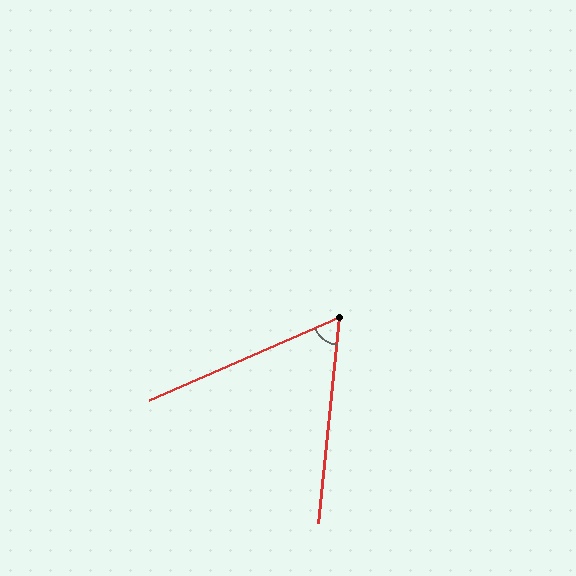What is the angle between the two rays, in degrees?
Approximately 61 degrees.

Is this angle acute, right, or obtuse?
It is acute.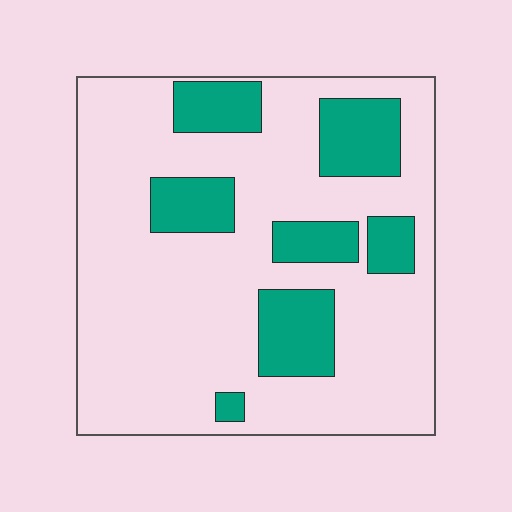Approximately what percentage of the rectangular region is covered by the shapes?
Approximately 25%.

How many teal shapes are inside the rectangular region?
7.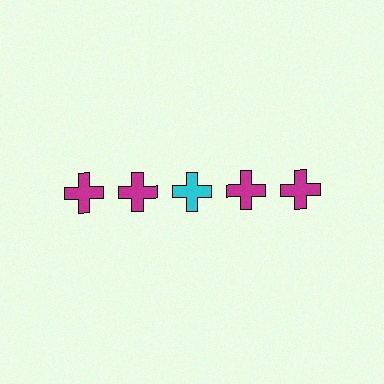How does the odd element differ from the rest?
It has a different color: cyan instead of magenta.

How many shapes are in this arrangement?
There are 5 shapes arranged in a grid pattern.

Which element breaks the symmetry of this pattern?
The cyan cross in the top row, center column breaks the symmetry. All other shapes are magenta crosses.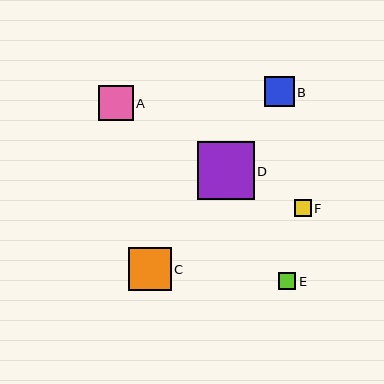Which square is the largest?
Square D is the largest with a size of approximately 57 pixels.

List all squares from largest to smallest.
From largest to smallest: D, C, A, B, F, E.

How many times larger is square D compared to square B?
Square D is approximately 1.9 times the size of square B.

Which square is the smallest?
Square E is the smallest with a size of approximately 17 pixels.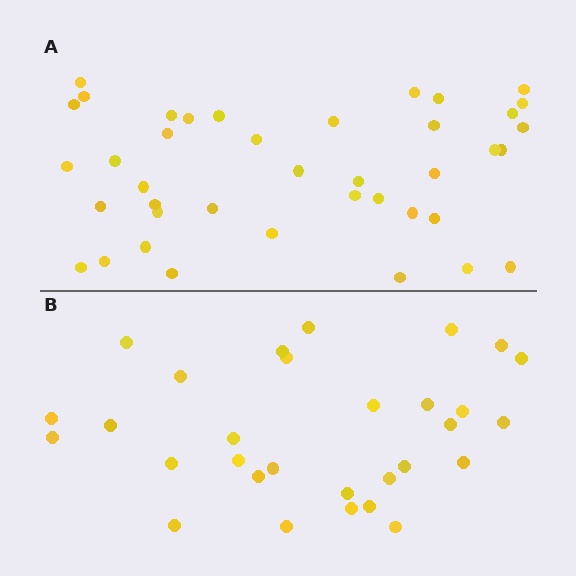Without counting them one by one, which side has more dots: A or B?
Region A (the top region) has more dots.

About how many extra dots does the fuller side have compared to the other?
Region A has roughly 10 or so more dots than region B.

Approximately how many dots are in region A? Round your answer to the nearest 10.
About 40 dots.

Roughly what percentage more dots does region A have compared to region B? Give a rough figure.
About 35% more.